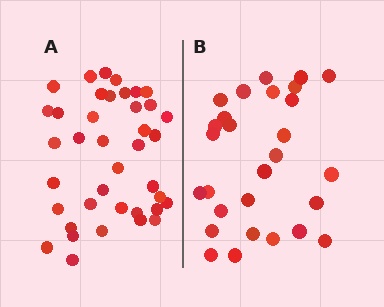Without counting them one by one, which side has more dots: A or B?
Region A (the left region) has more dots.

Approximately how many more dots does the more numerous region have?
Region A has roughly 12 or so more dots than region B.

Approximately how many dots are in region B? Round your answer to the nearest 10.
About 30 dots. (The exact count is 28, which rounds to 30.)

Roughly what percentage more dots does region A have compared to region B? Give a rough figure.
About 40% more.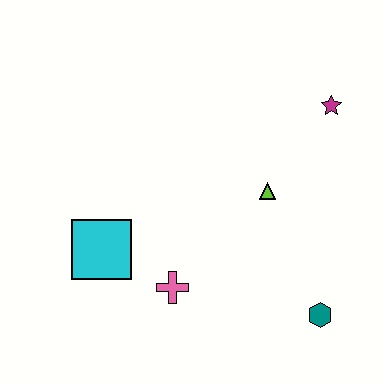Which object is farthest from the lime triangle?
The cyan square is farthest from the lime triangle.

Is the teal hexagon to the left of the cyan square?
No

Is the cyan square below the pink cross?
No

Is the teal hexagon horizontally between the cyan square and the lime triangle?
No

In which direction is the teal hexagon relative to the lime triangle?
The teal hexagon is below the lime triangle.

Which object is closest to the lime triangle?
The magenta star is closest to the lime triangle.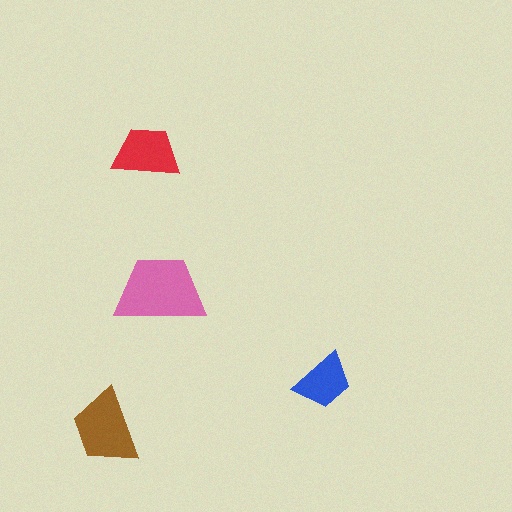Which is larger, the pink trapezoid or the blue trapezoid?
The pink one.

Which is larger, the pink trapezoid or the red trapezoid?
The pink one.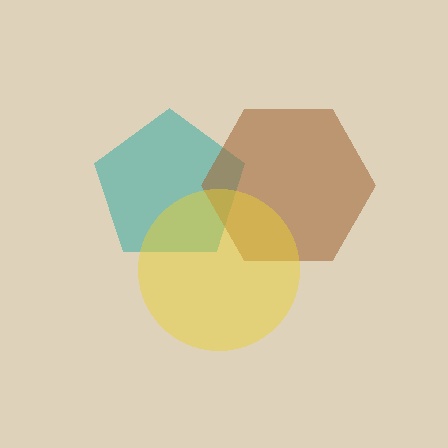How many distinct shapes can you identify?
There are 3 distinct shapes: a teal pentagon, a brown hexagon, a yellow circle.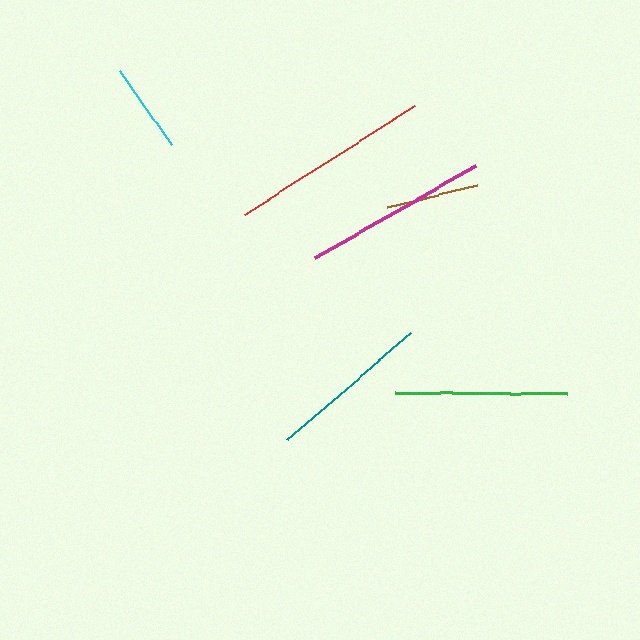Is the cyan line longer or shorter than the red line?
The red line is longer than the cyan line.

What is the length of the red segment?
The red segment is approximately 203 pixels long.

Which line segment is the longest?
The red line is the longest at approximately 203 pixels.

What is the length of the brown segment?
The brown segment is approximately 93 pixels long.